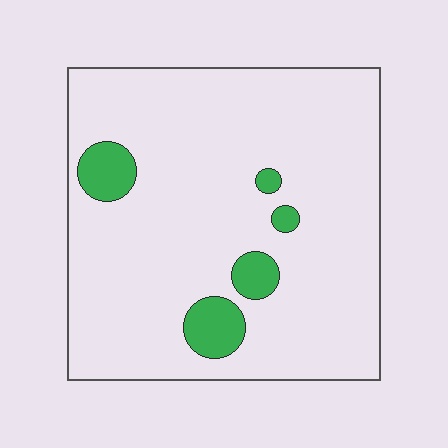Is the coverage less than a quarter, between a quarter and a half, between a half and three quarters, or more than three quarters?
Less than a quarter.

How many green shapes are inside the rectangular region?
5.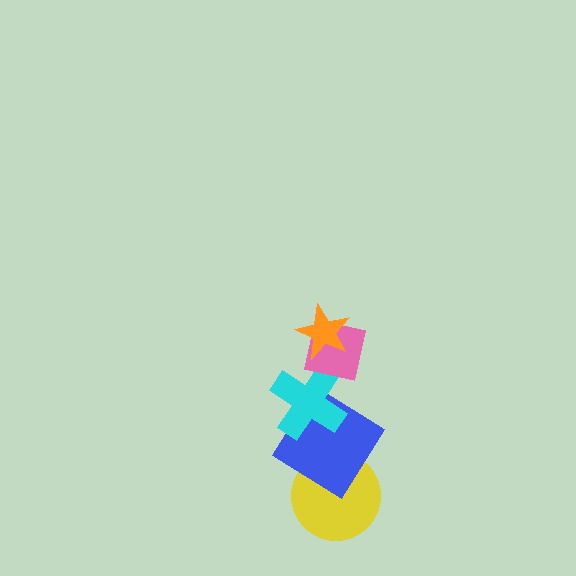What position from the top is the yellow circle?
The yellow circle is 5th from the top.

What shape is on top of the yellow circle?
The blue diamond is on top of the yellow circle.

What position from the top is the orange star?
The orange star is 1st from the top.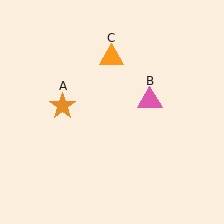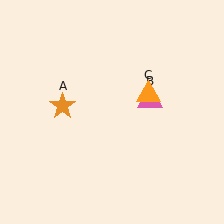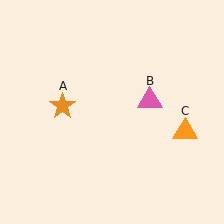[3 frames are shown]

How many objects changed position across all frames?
1 object changed position: orange triangle (object C).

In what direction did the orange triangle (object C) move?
The orange triangle (object C) moved down and to the right.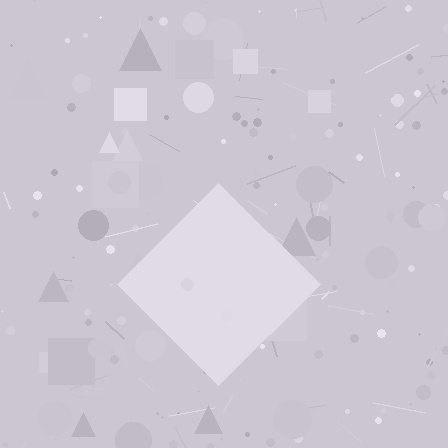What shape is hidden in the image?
A diamond is hidden in the image.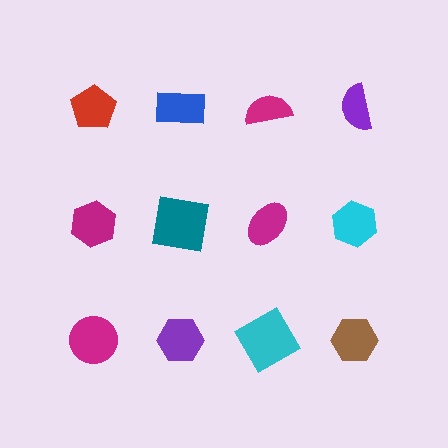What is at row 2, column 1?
A magenta hexagon.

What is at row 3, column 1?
A magenta circle.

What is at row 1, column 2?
A blue rectangle.